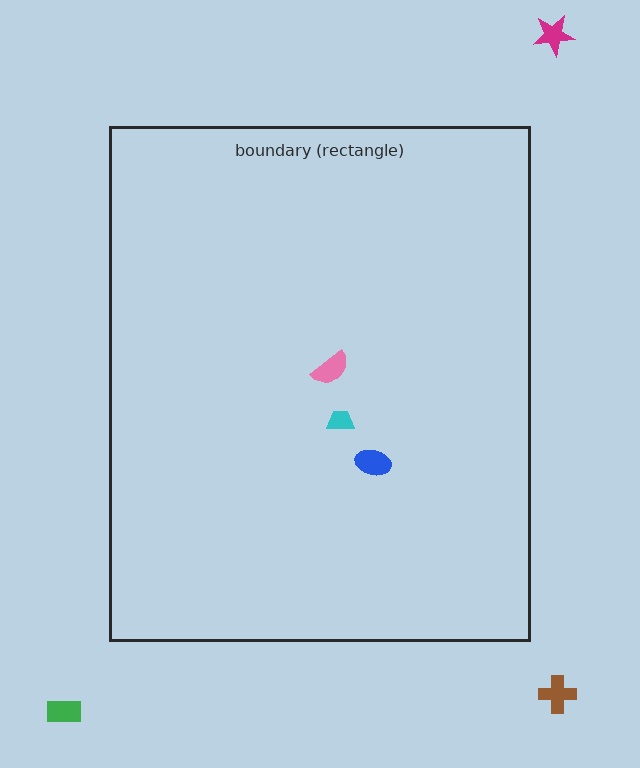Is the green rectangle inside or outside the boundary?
Outside.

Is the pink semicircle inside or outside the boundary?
Inside.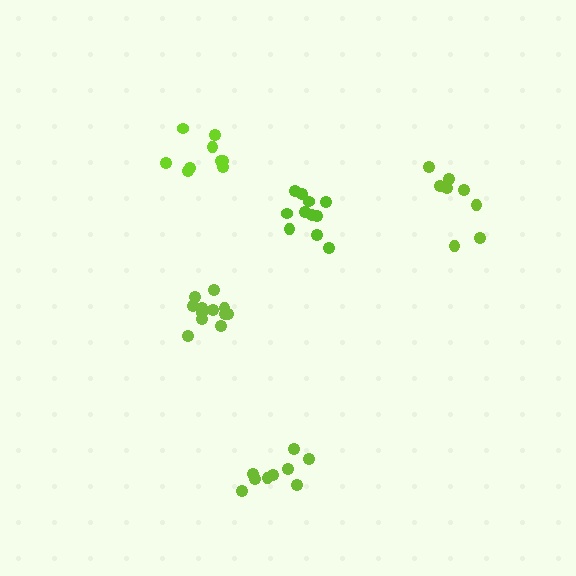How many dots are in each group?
Group 1: 10 dots, Group 2: 12 dots, Group 3: 11 dots, Group 4: 9 dots, Group 5: 8 dots (50 total).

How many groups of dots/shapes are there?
There are 5 groups.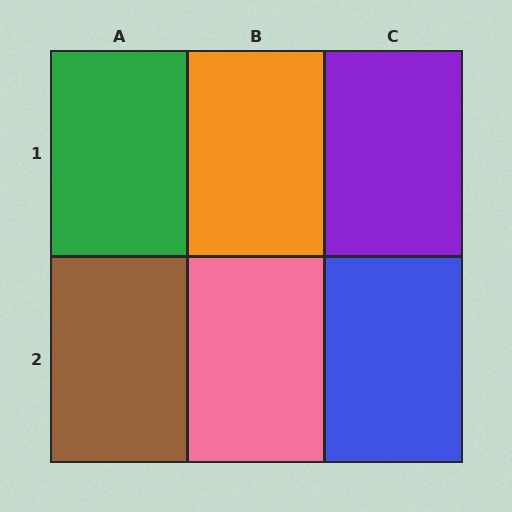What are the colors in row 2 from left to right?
Brown, pink, blue.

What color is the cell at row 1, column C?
Purple.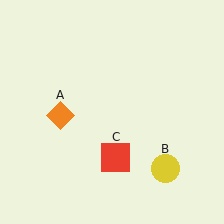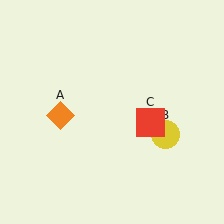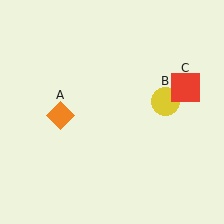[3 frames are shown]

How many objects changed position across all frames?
2 objects changed position: yellow circle (object B), red square (object C).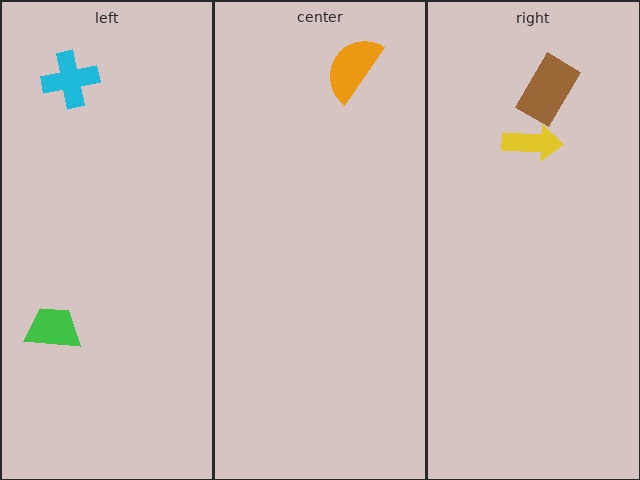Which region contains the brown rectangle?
The right region.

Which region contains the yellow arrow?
The right region.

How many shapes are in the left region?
2.